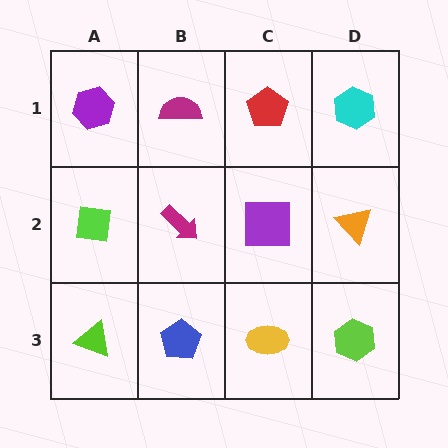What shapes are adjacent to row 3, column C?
A purple square (row 2, column C), a blue pentagon (row 3, column B), a lime hexagon (row 3, column D).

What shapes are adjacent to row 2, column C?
A red pentagon (row 1, column C), a yellow ellipse (row 3, column C), a magenta arrow (row 2, column B), an orange triangle (row 2, column D).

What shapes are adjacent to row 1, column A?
A lime square (row 2, column A), a magenta semicircle (row 1, column B).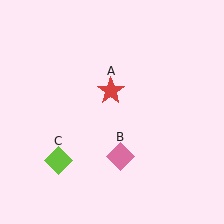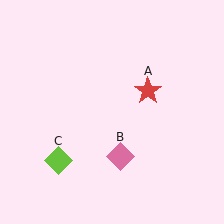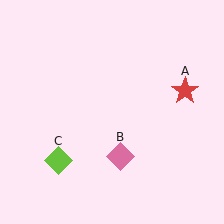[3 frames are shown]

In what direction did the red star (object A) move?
The red star (object A) moved right.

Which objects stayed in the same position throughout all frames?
Pink diamond (object B) and lime diamond (object C) remained stationary.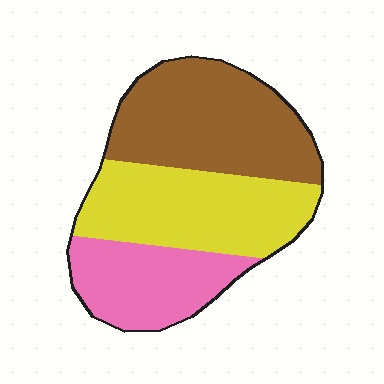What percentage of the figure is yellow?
Yellow takes up about three eighths (3/8) of the figure.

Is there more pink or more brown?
Brown.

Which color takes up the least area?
Pink, at roughly 25%.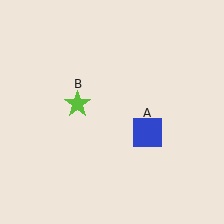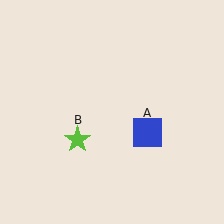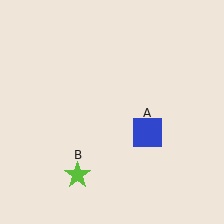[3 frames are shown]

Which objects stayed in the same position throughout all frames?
Blue square (object A) remained stationary.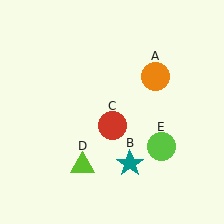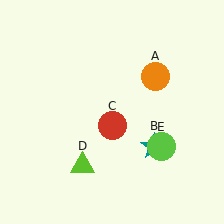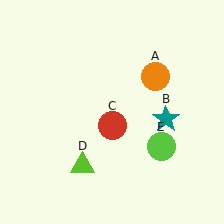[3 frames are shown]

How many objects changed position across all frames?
1 object changed position: teal star (object B).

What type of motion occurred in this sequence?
The teal star (object B) rotated counterclockwise around the center of the scene.